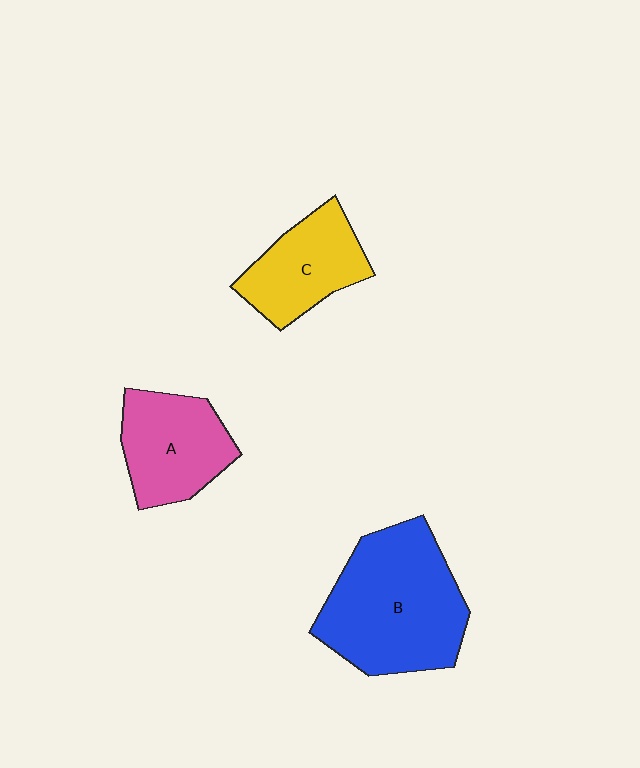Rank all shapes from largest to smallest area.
From largest to smallest: B (blue), A (pink), C (yellow).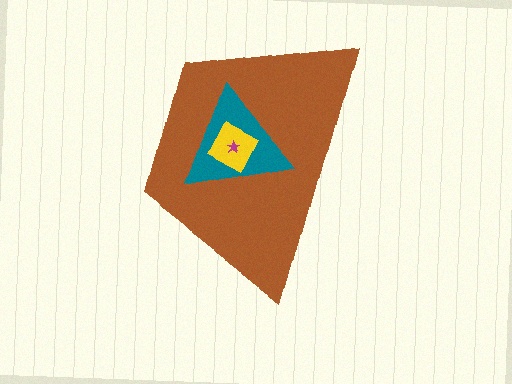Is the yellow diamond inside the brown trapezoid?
Yes.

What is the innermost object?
The magenta star.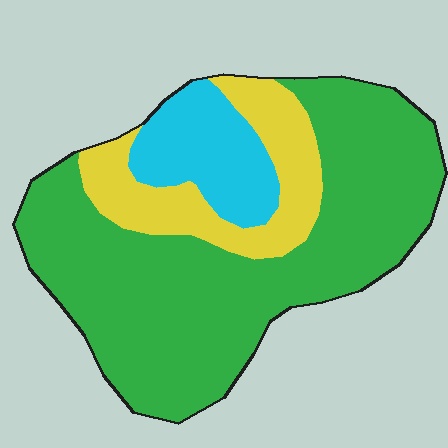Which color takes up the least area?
Cyan, at roughly 15%.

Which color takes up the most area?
Green, at roughly 65%.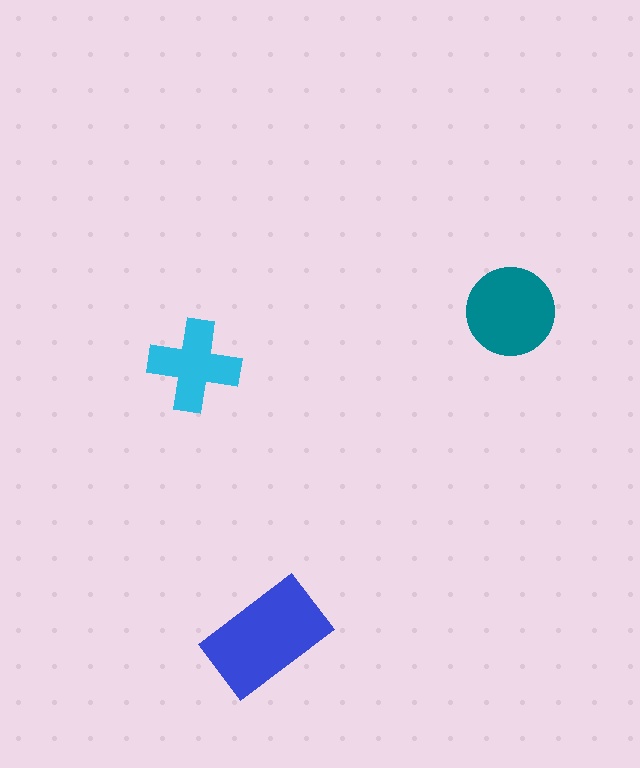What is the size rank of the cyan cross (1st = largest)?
3rd.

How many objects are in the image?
There are 3 objects in the image.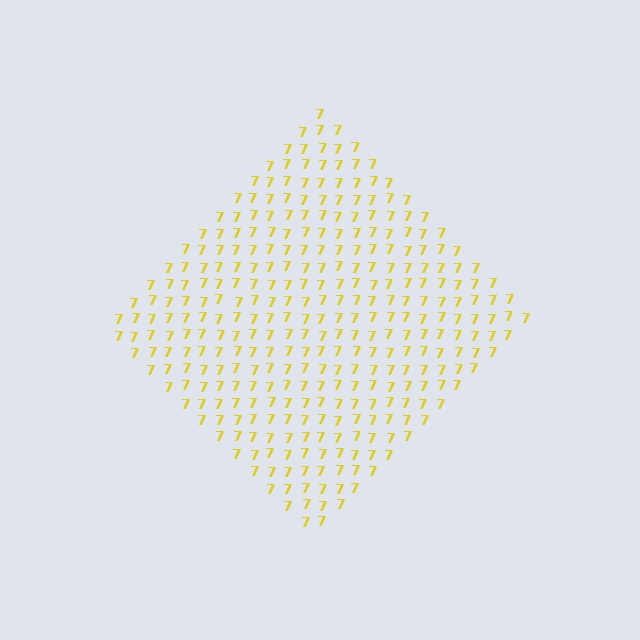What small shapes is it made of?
It is made of small digit 7's.